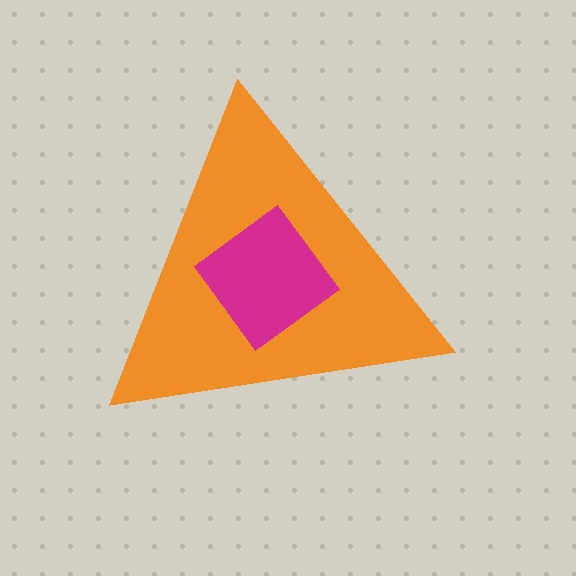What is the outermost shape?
The orange triangle.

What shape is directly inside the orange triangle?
The magenta diamond.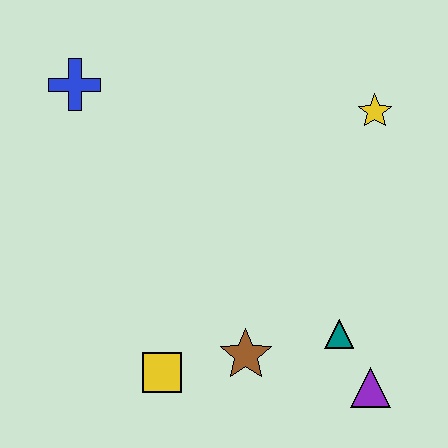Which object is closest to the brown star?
The yellow square is closest to the brown star.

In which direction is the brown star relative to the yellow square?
The brown star is to the right of the yellow square.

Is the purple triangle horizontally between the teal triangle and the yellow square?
No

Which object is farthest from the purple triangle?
The blue cross is farthest from the purple triangle.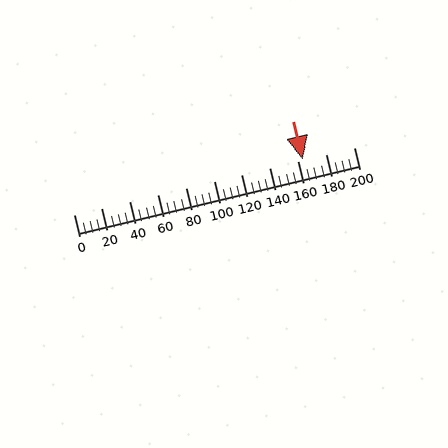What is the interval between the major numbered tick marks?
The major tick marks are spaced 20 units apart.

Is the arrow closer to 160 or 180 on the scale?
The arrow is closer to 160.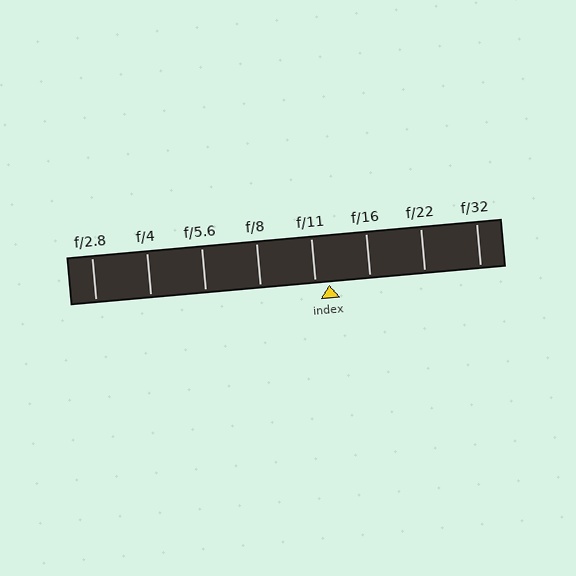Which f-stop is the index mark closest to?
The index mark is closest to f/11.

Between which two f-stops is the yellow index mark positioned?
The index mark is between f/11 and f/16.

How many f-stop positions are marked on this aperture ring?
There are 8 f-stop positions marked.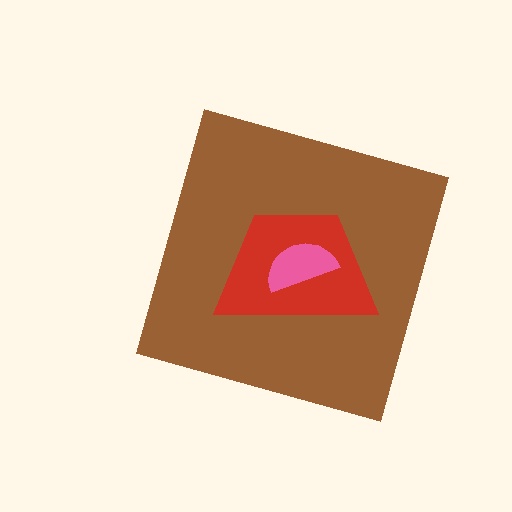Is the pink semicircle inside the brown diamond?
Yes.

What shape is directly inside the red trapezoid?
The pink semicircle.